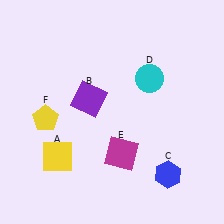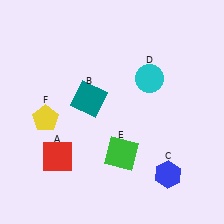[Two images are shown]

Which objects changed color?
A changed from yellow to red. B changed from purple to teal. E changed from magenta to green.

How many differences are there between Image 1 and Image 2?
There are 3 differences between the two images.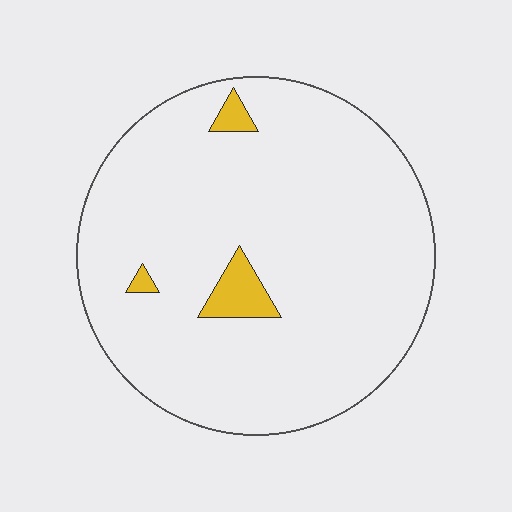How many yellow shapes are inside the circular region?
3.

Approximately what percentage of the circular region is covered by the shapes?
Approximately 5%.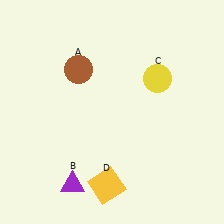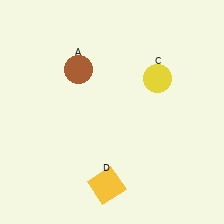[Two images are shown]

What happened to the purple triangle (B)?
The purple triangle (B) was removed in Image 2. It was in the bottom-left area of Image 1.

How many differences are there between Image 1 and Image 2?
There is 1 difference between the two images.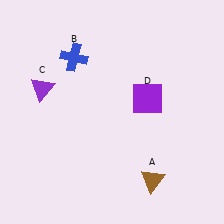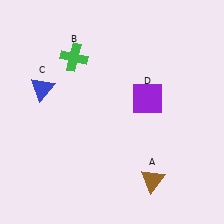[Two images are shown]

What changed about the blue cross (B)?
In Image 1, B is blue. In Image 2, it changed to green.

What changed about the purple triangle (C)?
In Image 1, C is purple. In Image 2, it changed to blue.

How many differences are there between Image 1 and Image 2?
There are 2 differences between the two images.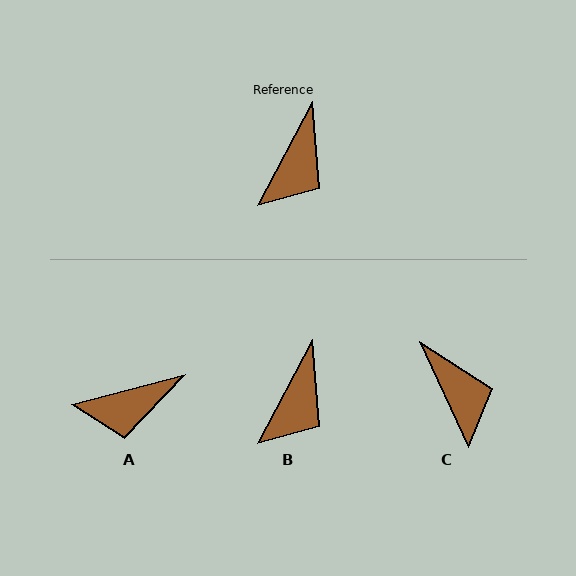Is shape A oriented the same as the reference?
No, it is off by about 48 degrees.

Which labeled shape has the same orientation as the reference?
B.